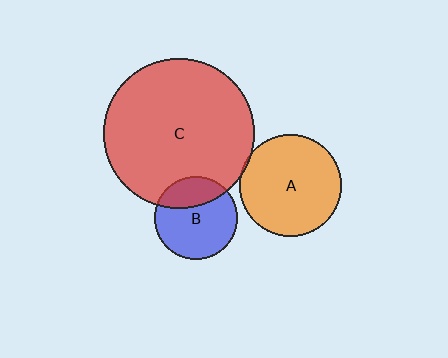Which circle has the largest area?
Circle C (red).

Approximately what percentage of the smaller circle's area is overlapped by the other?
Approximately 30%.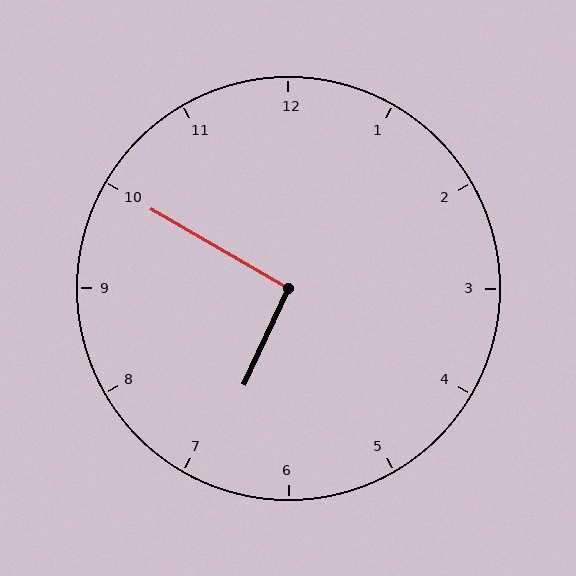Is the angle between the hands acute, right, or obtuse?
It is right.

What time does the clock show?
6:50.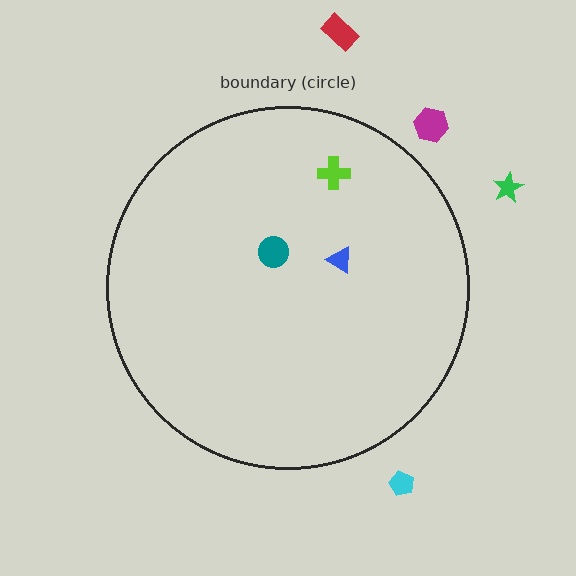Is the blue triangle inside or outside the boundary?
Inside.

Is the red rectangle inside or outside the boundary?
Outside.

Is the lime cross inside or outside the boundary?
Inside.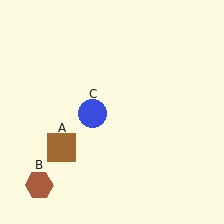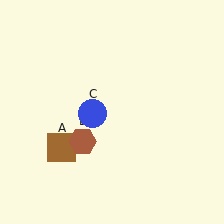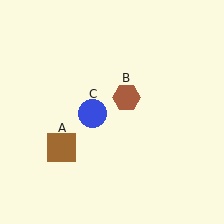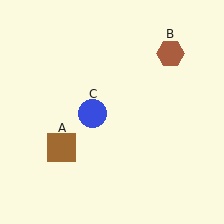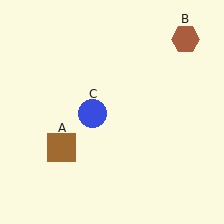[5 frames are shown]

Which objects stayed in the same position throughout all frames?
Brown square (object A) and blue circle (object C) remained stationary.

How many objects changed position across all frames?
1 object changed position: brown hexagon (object B).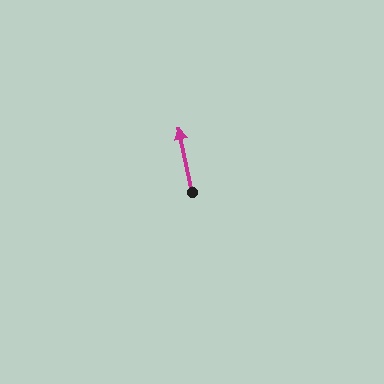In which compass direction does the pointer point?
North.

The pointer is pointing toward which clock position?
Roughly 12 o'clock.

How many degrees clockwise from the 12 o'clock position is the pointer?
Approximately 348 degrees.